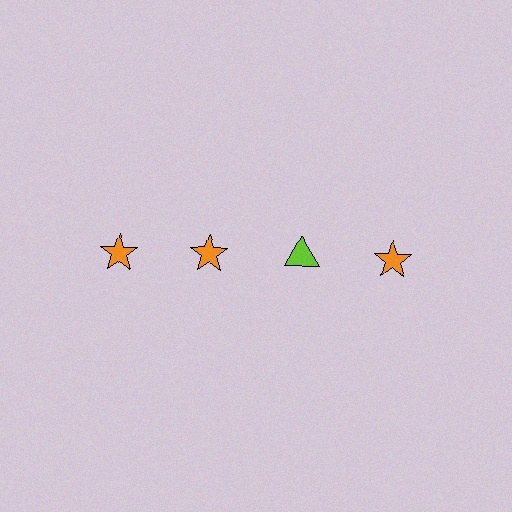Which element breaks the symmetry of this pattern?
The lime triangle in the top row, center column breaks the symmetry. All other shapes are orange stars.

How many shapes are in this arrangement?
There are 4 shapes arranged in a grid pattern.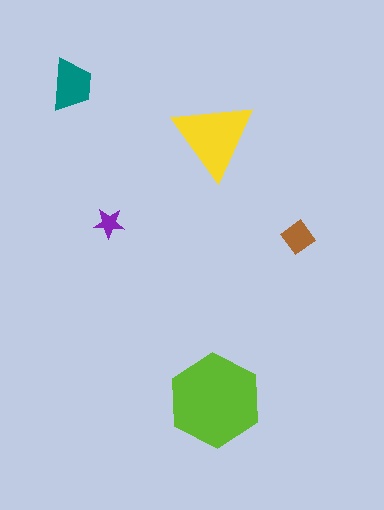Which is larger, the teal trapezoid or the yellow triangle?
The yellow triangle.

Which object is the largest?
The lime hexagon.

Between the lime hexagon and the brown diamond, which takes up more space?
The lime hexagon.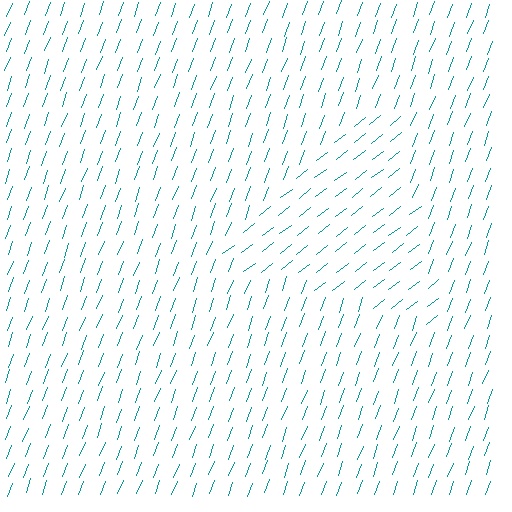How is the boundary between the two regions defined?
The boundary is defined purely by a change in line orientation (approximately 32 degrees difference). All lines are the same color and thickness.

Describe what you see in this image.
The image is filled with small teal line segments. A triangle region in the image has lines oriented differently from the surrounding lines, creating a visible texture boundary.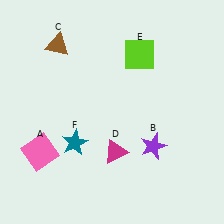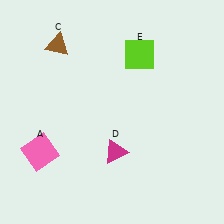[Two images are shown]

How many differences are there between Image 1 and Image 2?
There are 2 differences between the two images.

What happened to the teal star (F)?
The teal star (F) was removed in Image 2. It was in the bottom-left area of Image 1.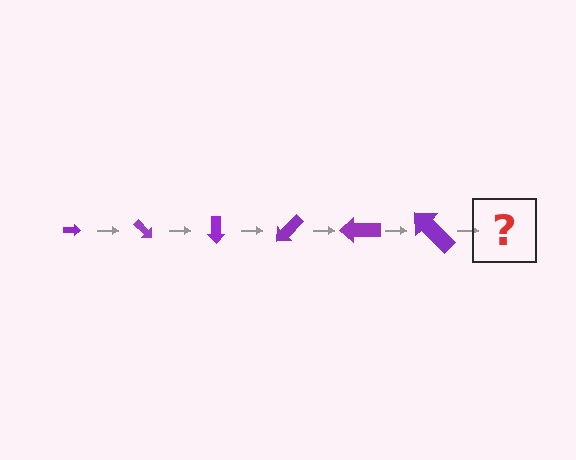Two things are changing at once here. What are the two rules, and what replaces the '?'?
The two rules are that the arrow grows larger each step and it rotates 45 degrees each step. The '?' should be an arrow, larger than the previous one and rotated 270 degrees from the start.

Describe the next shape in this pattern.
It should be an arrow, larger than the previous one and rotated 270 degrees from the start.